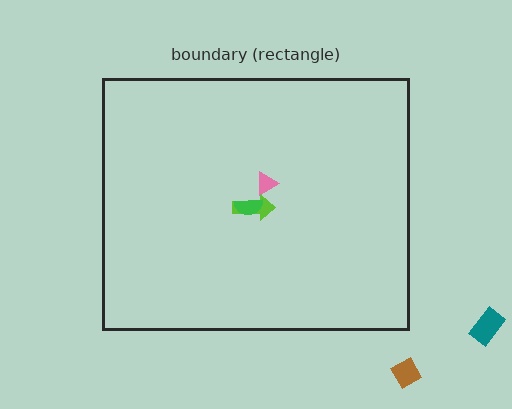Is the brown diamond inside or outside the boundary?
Outside.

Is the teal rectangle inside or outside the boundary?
Outside.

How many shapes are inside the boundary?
3 inside, 2 outside.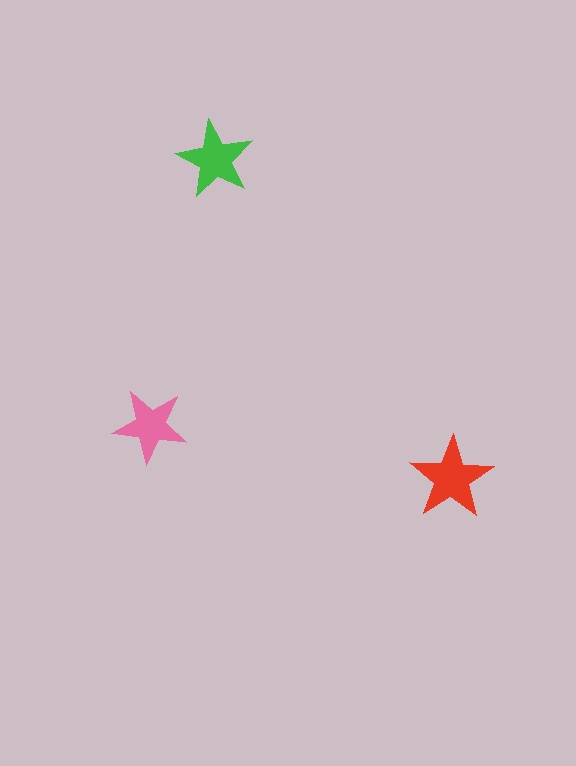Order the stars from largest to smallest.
the red one, the green one, the pink one.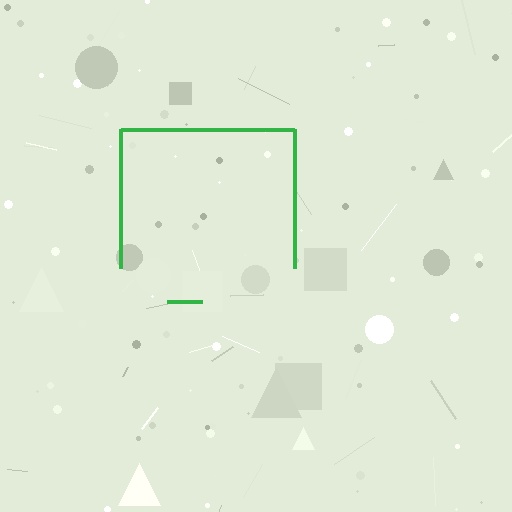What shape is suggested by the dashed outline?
The dashed outline suggests a square.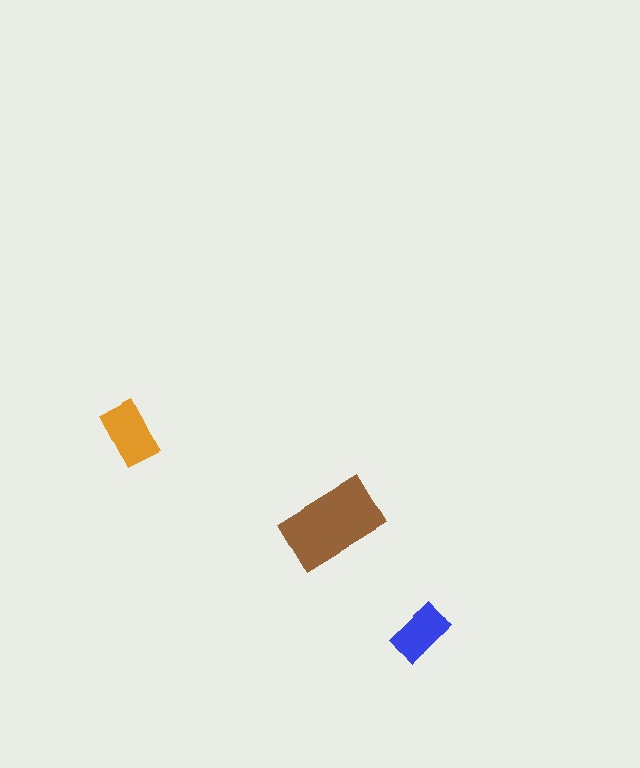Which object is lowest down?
The blue rectangle is bottommost.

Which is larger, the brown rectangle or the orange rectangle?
The brown one.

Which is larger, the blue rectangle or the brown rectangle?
The brown one.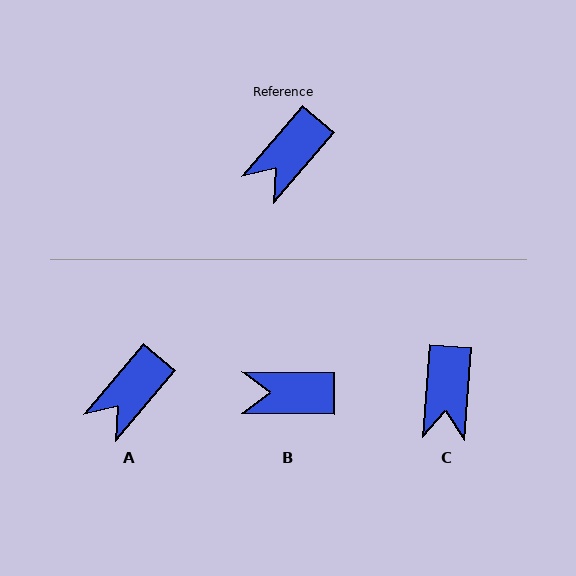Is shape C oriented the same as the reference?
No, it is off by about 36 degrees.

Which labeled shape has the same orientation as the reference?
A.